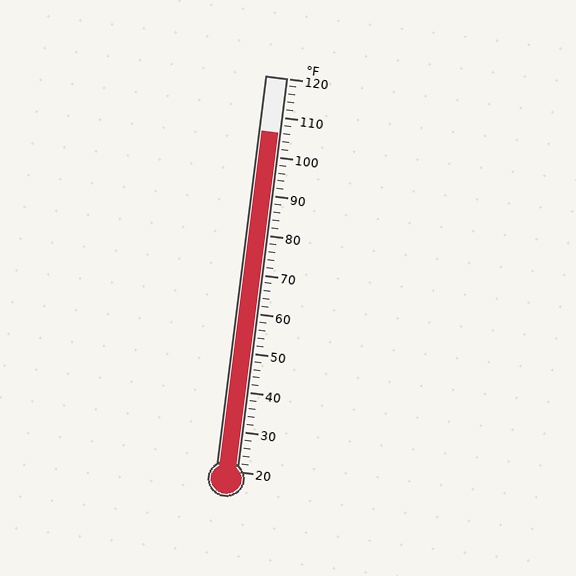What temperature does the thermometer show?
The thermometer shows approximately 106°F.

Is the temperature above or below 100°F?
The temperature is above 100°F.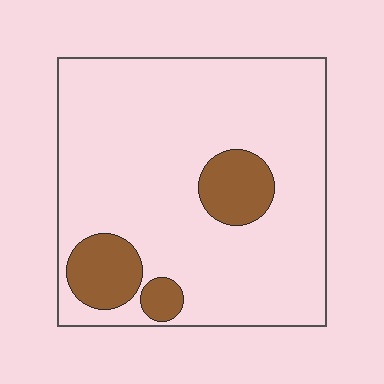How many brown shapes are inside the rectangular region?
3.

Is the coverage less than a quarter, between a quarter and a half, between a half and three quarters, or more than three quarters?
Less than a quarter.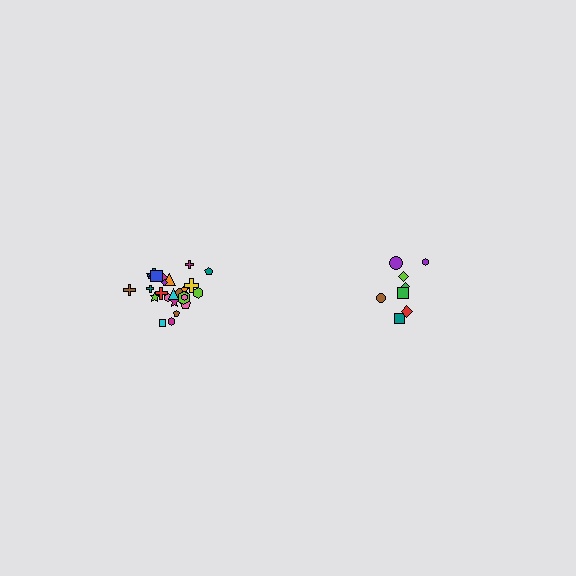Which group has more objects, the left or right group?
The left group.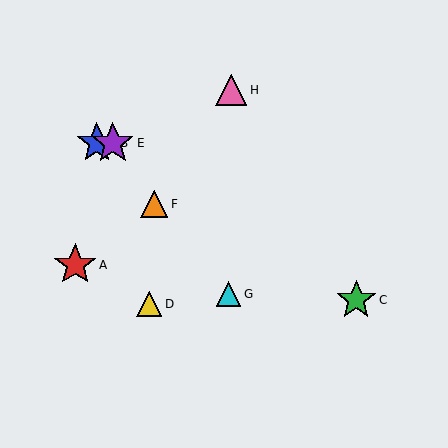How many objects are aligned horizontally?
2 objects (B, E) are aligned horizontally.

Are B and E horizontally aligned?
Yes, both are at y≈143.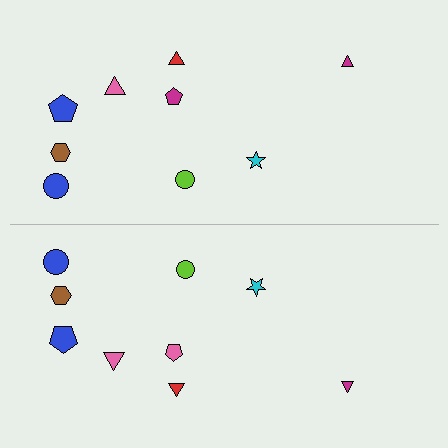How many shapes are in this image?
There are 18 shapes in this image.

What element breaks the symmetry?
The pink pentagon on the bottom side breaks the symmetry — its mirror counterpart is magenta.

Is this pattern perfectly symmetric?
No, the pattern is not perfectly symmetric. The pink pentagon on the bottom side breaks the symmetry — its mirror counterpart is magenta.